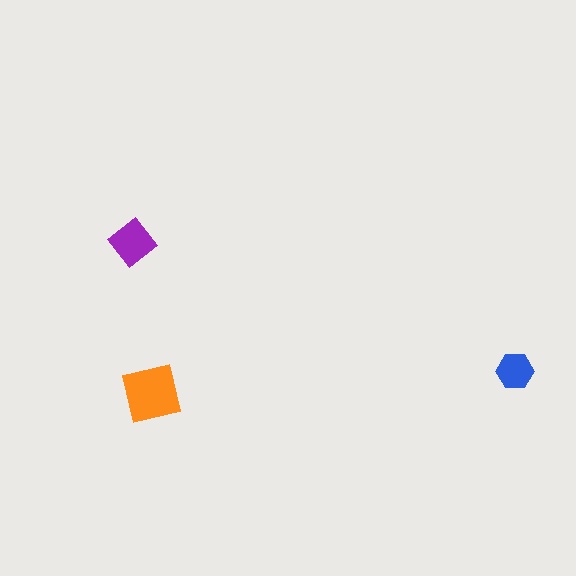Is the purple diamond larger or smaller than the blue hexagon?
Larger.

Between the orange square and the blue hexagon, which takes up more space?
The orange square.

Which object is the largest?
The orange square.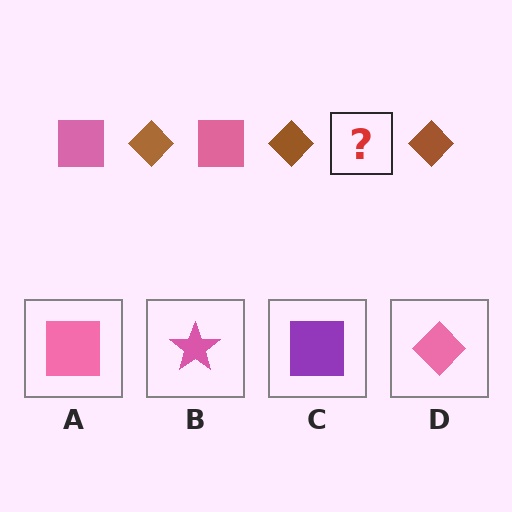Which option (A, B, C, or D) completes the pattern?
A.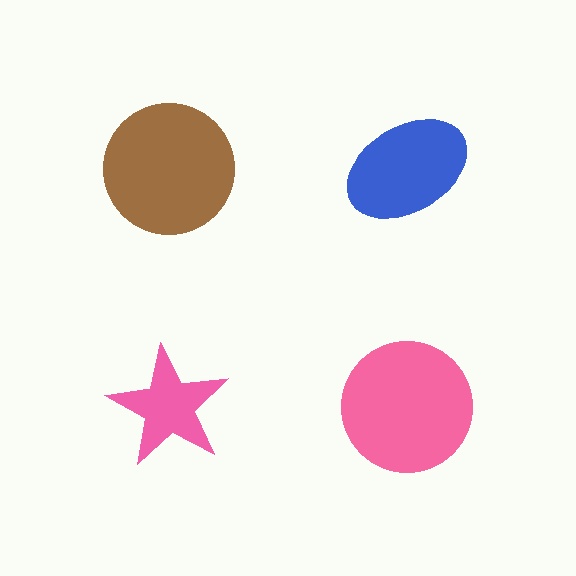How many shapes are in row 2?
2 shapes.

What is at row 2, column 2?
A pink circle.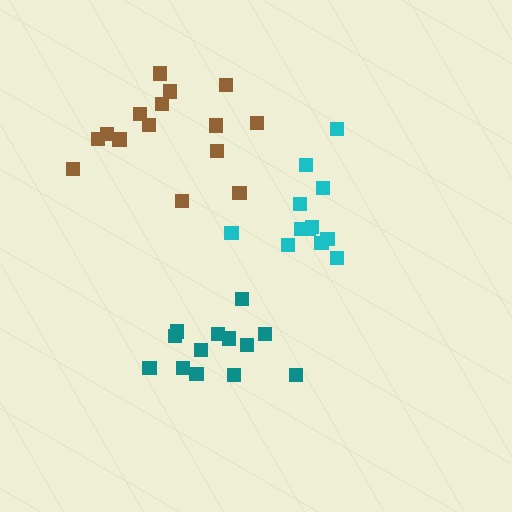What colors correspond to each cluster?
The clusters are colored: cyan, brown, teal.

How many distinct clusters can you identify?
There are 3 distinct clusters.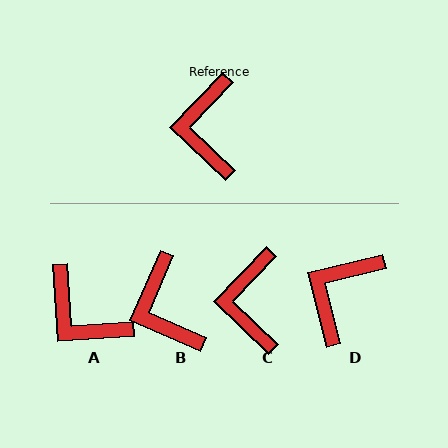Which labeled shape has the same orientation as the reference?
C.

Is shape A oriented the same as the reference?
No, it is off by about 47 degrees.